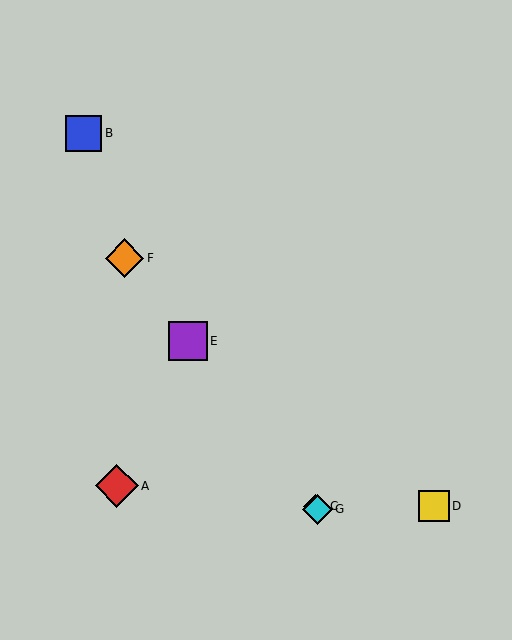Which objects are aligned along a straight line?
Objects C, E, F, G are aligned along a straight line.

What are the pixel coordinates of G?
Object G is at (317, 509).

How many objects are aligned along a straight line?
4 objects (C, E, F, G) are aligned along a straight line.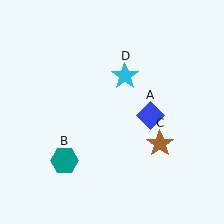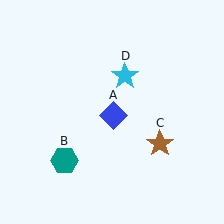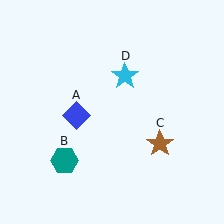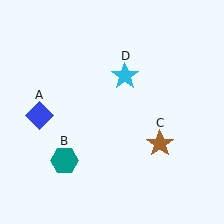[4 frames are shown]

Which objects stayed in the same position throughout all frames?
Teal hexagon (object B) and brown star (object C) and cyan star (object D) remained stationary.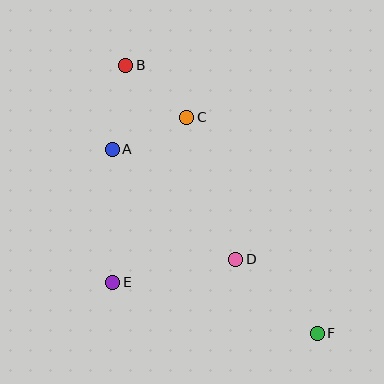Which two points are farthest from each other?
Points B and F are farthest from each other.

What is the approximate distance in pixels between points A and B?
The distance between A and B is approximately 85 pixels.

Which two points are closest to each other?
Points B and C are closest to each other.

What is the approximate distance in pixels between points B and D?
The distance between B and D is approximately 223 pixels.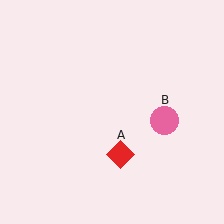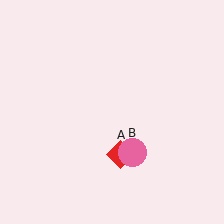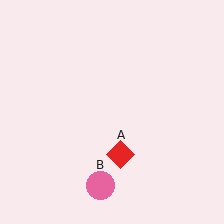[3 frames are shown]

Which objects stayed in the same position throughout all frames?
Red diamond (object A) remained stationary.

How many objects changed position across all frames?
1 object changed position: pink circle (object B).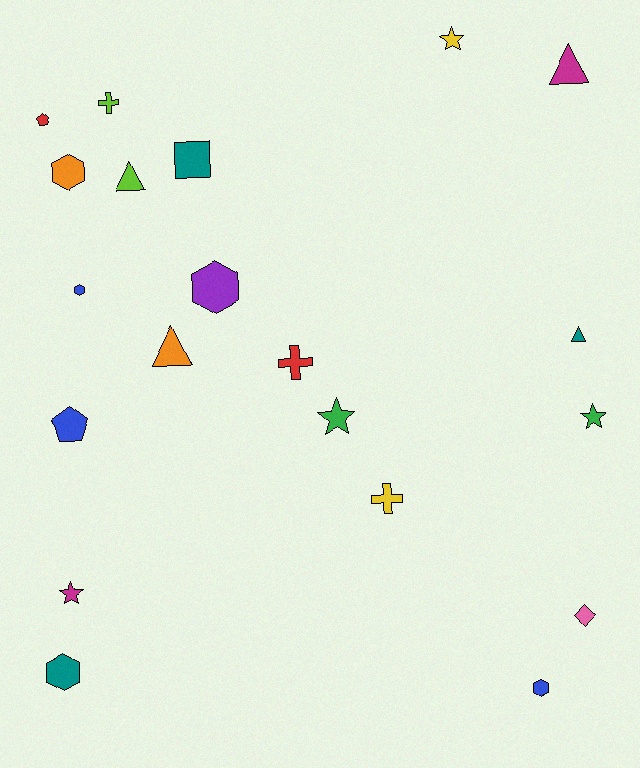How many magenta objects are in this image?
There are 2 magenta objects.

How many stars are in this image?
There are 4 stars.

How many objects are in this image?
There are 20 objects.